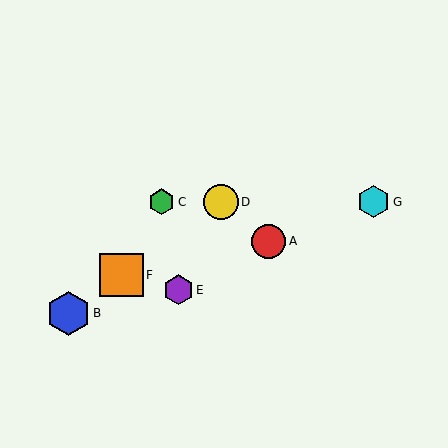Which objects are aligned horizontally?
Objects C, D, G are aligned horizontally.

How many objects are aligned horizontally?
3 objects (C, D, G) are aligned horizontally.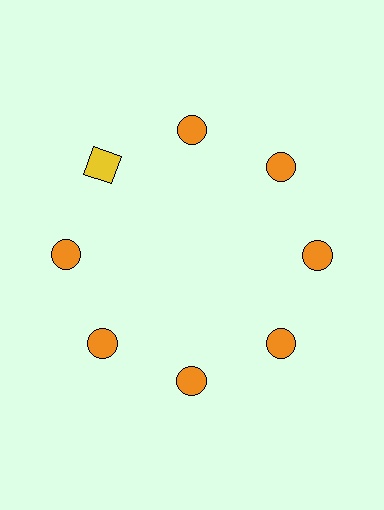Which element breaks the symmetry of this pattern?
The yellow square at roughly the 10 o'clock position breaks the symmetry. All other shapes are orange circles.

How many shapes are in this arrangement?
There are 8 shapes arranged in a ring pattern.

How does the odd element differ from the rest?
It differs in both color (yellow instead of orange) and shape (square instead of circle).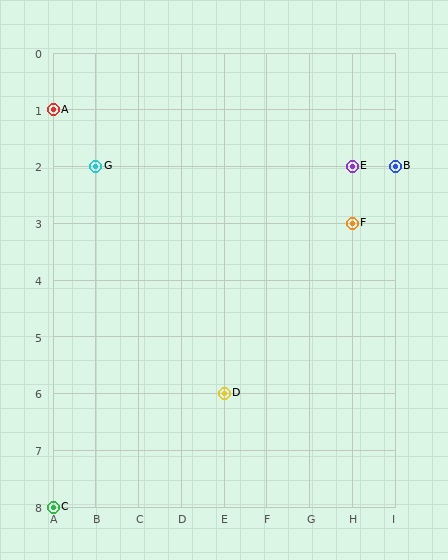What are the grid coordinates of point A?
Point A is at grid coordinates (A, 1).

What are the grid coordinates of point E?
Point E is at grid coordinates (H, 2).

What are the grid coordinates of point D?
Point D is at grid coordinates (E, 6).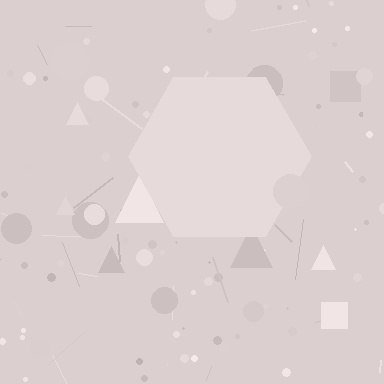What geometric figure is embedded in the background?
A hexagon is embedded in the background.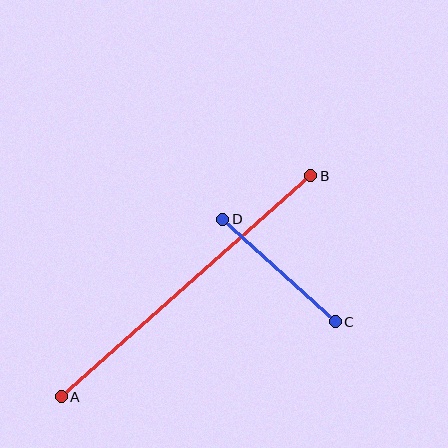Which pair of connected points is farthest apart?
Points A and B are farthest apart.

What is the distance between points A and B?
The distance is approximately 333 pixels.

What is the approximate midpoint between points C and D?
The midpoint is at approximately (279, 271) pixels.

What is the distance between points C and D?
The distance is approximately 152 pixels.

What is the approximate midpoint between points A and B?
The midpoint is at approximately (186, 286) pixels.